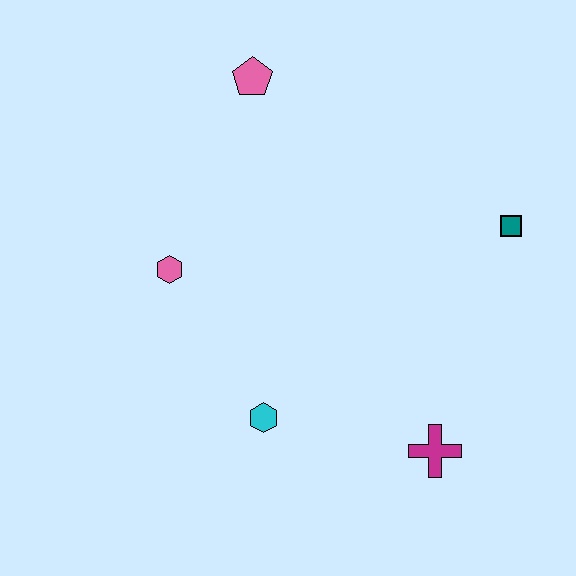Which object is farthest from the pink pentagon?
The magenta cross is farthest from the pink pentagon.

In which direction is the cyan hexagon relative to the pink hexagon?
The cyan hexagon is below the pink hexagon.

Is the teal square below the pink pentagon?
Yes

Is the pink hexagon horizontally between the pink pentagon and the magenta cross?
No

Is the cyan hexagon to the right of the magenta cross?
No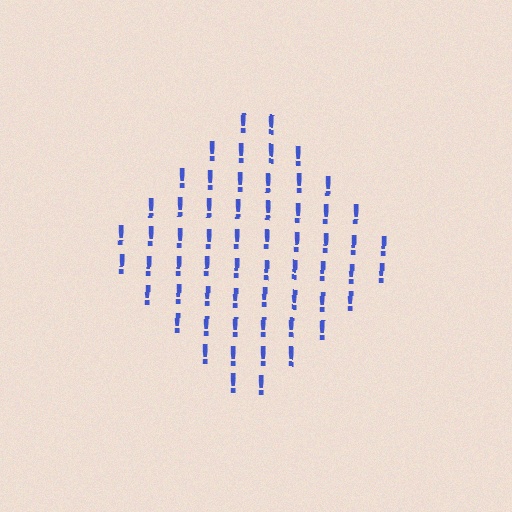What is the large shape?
The large shape is a diamond.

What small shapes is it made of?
It is made of small exclamation marks.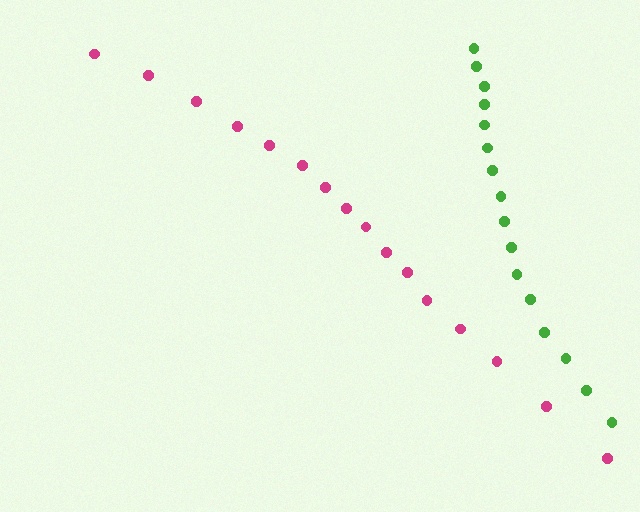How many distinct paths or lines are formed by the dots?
There are 2 distinct paths.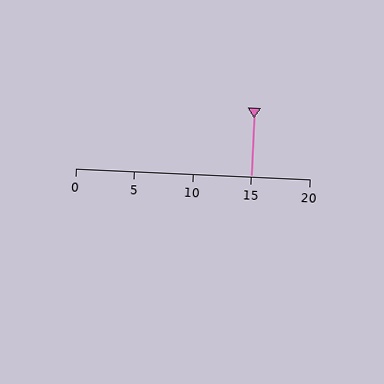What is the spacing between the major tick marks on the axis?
The major ticks are spaced 5 apart.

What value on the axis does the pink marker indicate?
The marker indicates approximately 15.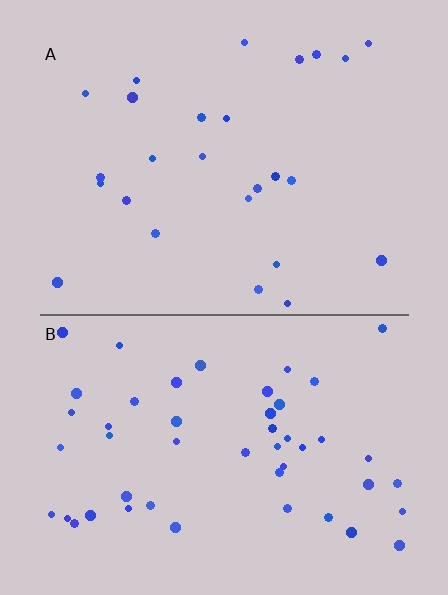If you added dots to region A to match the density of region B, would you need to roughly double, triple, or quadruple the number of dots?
Approximately double.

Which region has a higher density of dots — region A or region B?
B (the bottom).